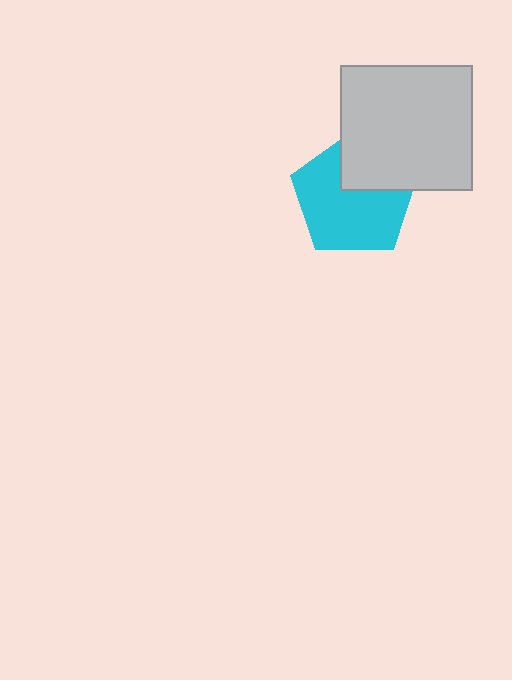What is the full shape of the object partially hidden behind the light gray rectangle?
The partially hidden object is a cyan pentagon.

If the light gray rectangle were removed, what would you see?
You would see the complete cyan pentagon.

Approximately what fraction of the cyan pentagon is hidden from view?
Roughly 31% of the cyan pentagon is hidden behind the light gray rectangle.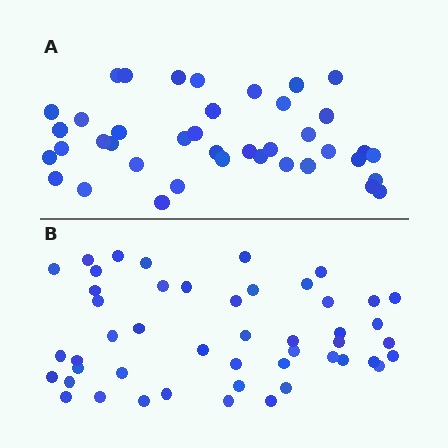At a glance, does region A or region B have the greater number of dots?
Region B (the bottom region) has more dots.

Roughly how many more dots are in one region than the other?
Region B has roughly 8 or so more dots than region A.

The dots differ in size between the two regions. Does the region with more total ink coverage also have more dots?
No. Region A has more total ink coverage because its dots are larger, but region B actually contains more individual dots. Total area can be misleading — the number of items is what matters here.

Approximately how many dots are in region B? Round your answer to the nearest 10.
About 50 dots. (The exact count is 48, which rounds to 50.)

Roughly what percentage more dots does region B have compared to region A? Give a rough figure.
About 20% more.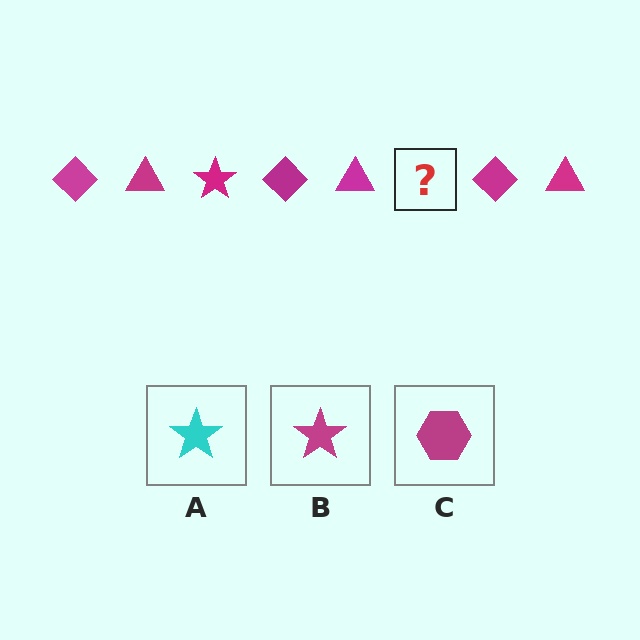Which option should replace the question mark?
Option B.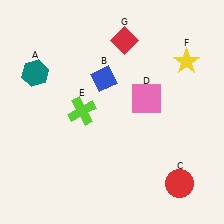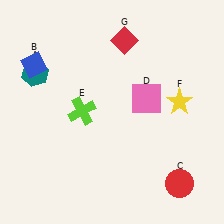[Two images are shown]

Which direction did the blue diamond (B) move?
The blue diamond (B) moved left.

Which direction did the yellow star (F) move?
The yellow star (F) moved down.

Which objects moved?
The objects that moved are: the blue diamond (B), the yellow star (F).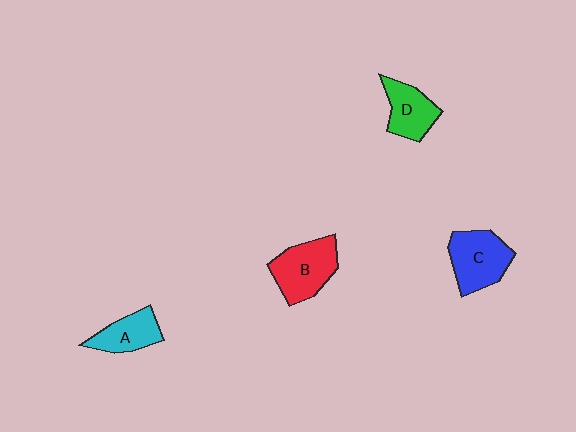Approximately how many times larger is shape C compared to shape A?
Approximately 1.4 times.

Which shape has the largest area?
Shape B (red).